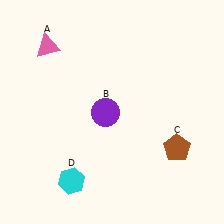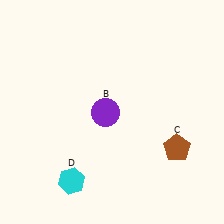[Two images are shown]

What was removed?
The pink triangle (A) was removed in Image 2.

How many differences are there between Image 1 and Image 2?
There is 1 difference between the two images.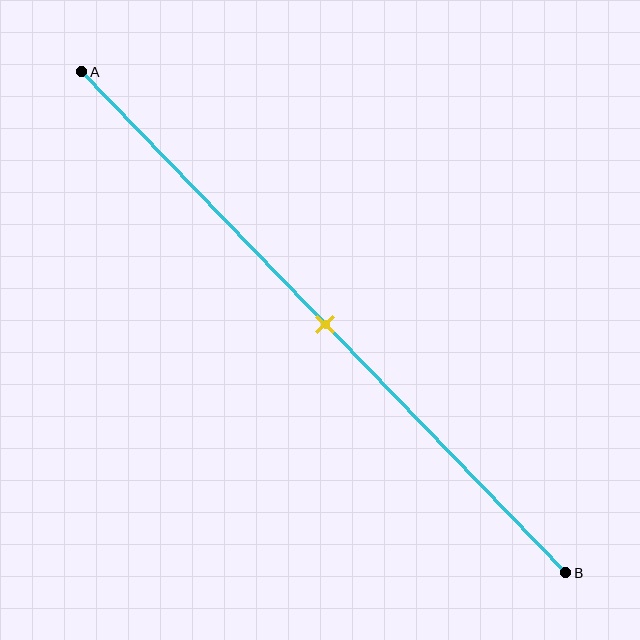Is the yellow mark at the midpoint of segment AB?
Yes, the mark is approximately at the midpoint.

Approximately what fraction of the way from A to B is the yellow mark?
The yellow mark is approximately 50% of the way from A to B.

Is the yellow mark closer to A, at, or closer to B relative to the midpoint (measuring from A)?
The yellow mark is approximately at the midpoint of segment AB.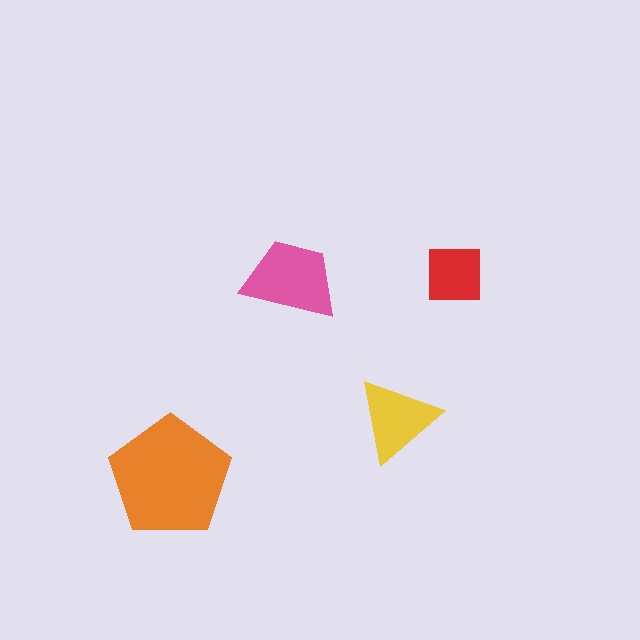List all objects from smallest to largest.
The red square, the yellow triangle, the pink trapezoid, the orange pentagon.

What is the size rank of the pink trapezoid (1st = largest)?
2nd.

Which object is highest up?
The red square is topmost.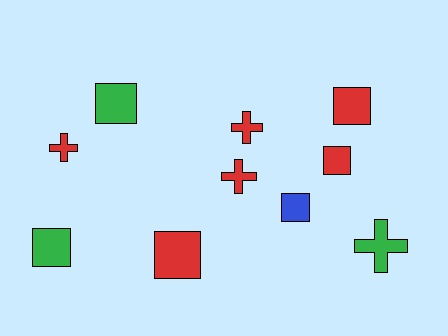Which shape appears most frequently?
Square, with 6 objects.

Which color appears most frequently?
Red, with 6 objects.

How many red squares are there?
There are 3 red squares.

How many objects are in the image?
There are 10 objects.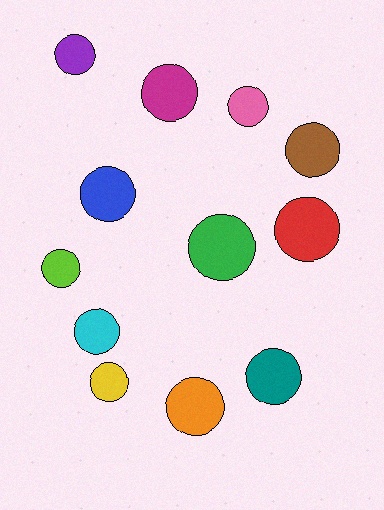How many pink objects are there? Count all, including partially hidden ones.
There is 1 pink object.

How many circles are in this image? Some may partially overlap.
There are 12 circles.